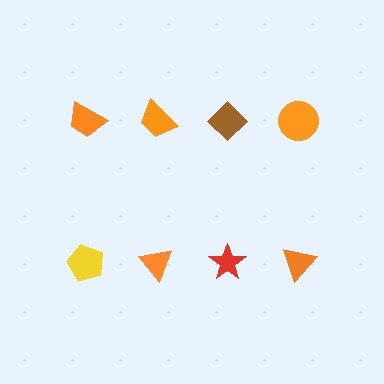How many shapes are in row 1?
4 shapes.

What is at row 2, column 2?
An orange triangle.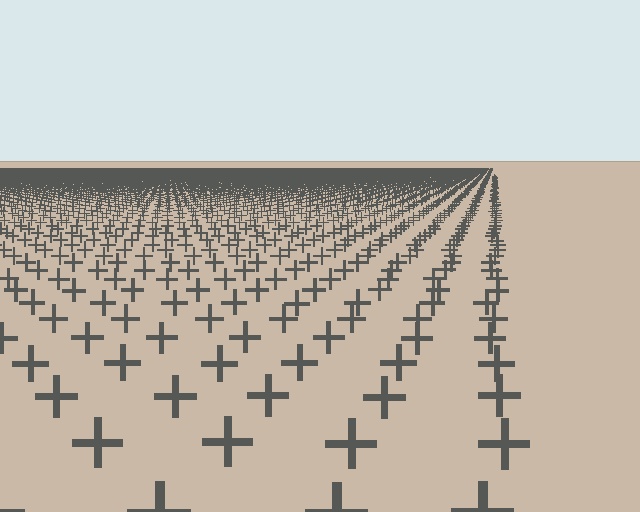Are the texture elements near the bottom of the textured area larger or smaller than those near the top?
Larger. Near the bottom, elements are closer to the viewer and appear at a bigger on-screen size.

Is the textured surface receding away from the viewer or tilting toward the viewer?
The surface is receding away from the viewer. Texture elements get smaller and denser toward the top.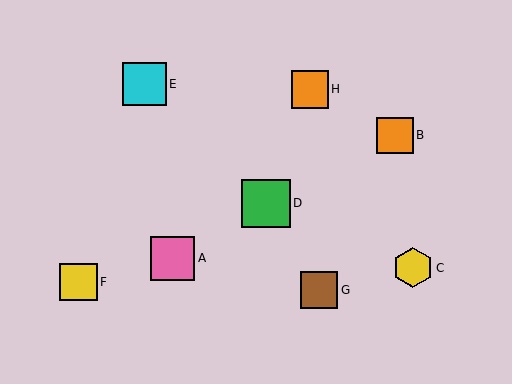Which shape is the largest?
The green square (labeled D) is the largest.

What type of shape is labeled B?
Shape B is an orange square.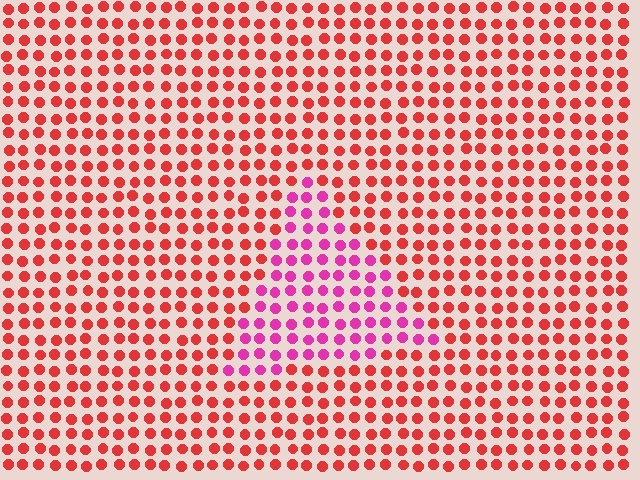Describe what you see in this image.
The image is filled with small red elements in a uniform arrangement. A triangle-shaped region is visible where the elements are tinted to a slightly different hue, forming a subtle color boundary.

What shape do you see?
I see a triangle.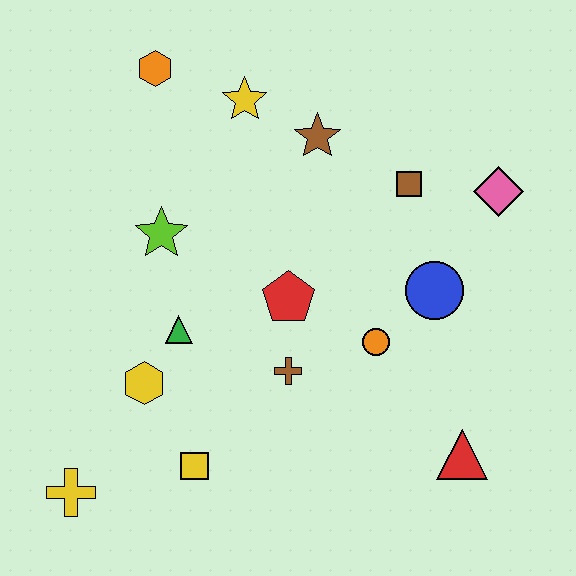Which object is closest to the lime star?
The green triangle is closest to the lime star.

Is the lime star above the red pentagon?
Yes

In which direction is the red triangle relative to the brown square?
The red triangle is below the brown square.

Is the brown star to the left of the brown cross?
No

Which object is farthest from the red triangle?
The orange hexagon is farthest from the red triangle.